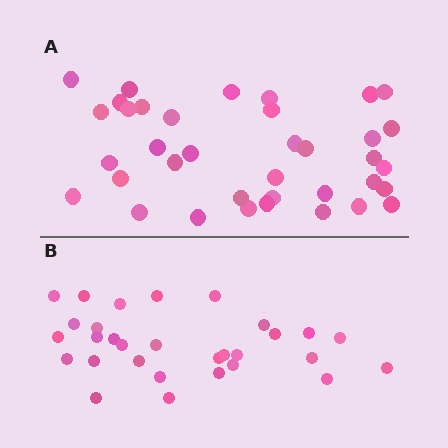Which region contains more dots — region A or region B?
Region A (the top region) has more dots.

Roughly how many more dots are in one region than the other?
Region A has roughly 8 or so more dots than region B.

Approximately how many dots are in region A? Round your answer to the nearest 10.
About 40 dots. (The exact count is 37, which rounds to 40.)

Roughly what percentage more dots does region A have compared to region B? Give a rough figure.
About 25% more.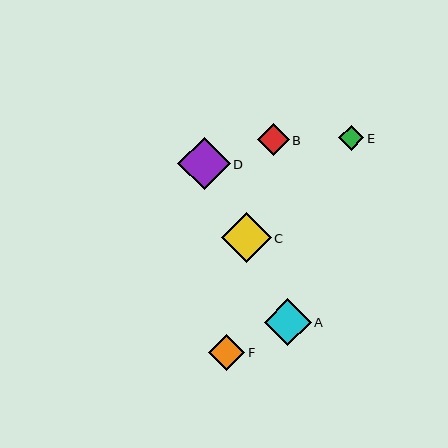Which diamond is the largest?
Diamond D is the largest with a size of approximately 52 pixels.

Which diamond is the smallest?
Diamond E is the smallest with a size of approximately 25 pixels.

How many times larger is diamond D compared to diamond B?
Diamond D is approximately 1.6 times the size of diamond B.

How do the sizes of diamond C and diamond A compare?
Diamond C and diamond A are approximately the same size.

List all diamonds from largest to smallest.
From largest to smallest: D, C, A, F, B, E.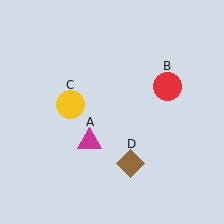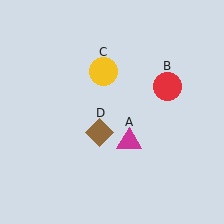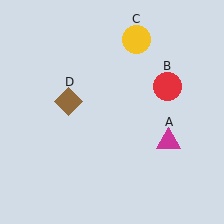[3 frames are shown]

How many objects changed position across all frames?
3 objects changed position: magenta triangle (object A), yellow circle (object C), brown diamond (object D).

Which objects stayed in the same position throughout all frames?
Red circle (object B) remained stationary.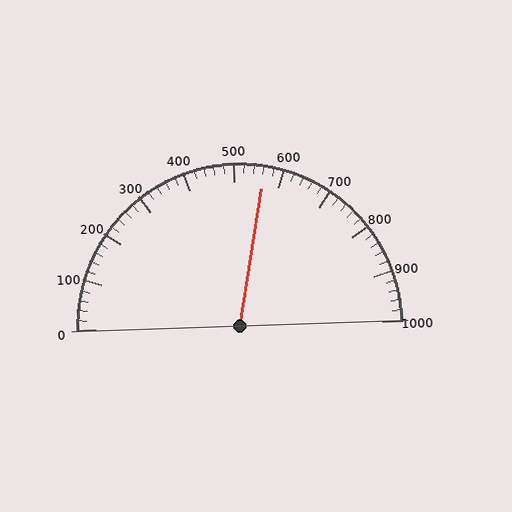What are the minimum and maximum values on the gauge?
The gauge ranges from 0 to 1000.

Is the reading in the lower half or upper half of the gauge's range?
The reading is in the upper half of the range (0 to 1000).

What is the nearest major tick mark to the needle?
The nearest major tick mark is 600.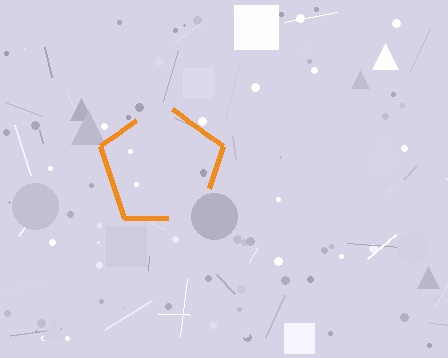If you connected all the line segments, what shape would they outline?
They would outline a pentagon.